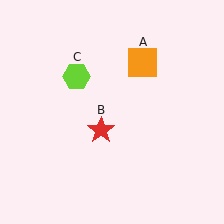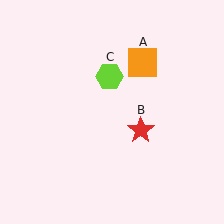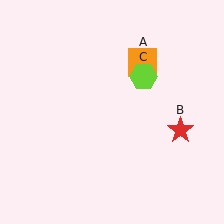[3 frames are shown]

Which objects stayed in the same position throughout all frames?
Orange square (object A) remained stationary.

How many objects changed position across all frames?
2 objects changed position: red star (object B), lime hexagon (object C).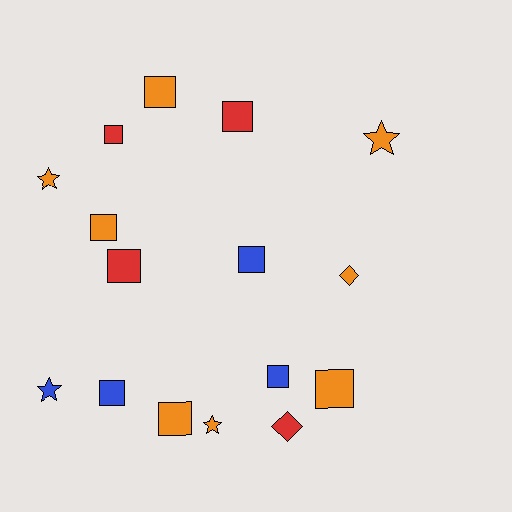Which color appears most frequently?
Orange, with 8 objects.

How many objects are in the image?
There are 16 objects.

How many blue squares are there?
There are 3 blue squares.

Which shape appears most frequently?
Square, with 10 objects.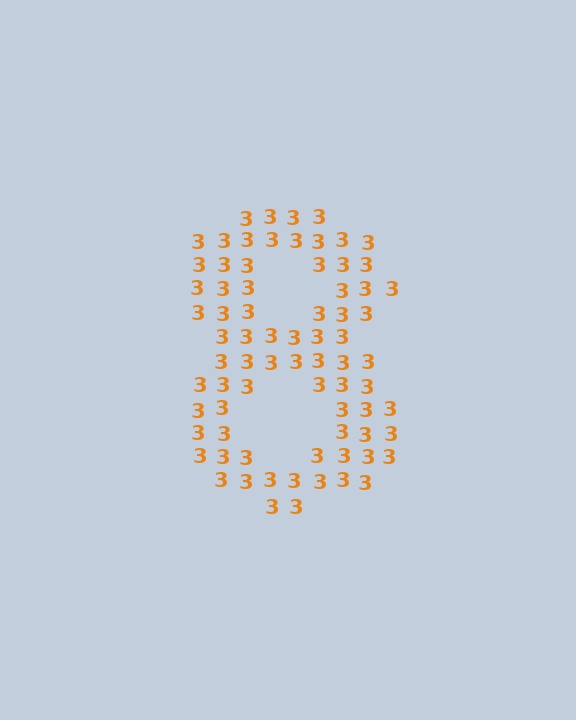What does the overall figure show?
The overall figure shows the digit 8.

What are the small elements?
The small elements are digit 3's.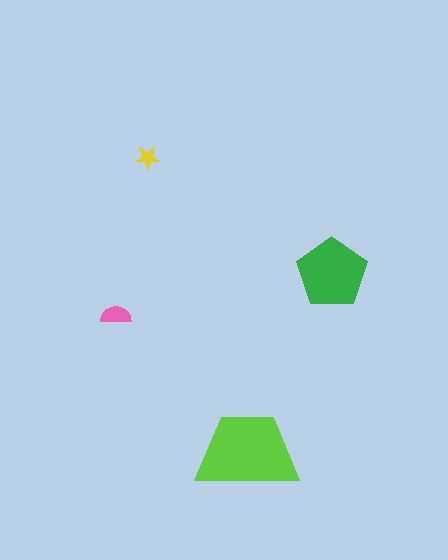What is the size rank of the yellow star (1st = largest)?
4th.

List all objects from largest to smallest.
The lime trapezoid, the green pentagon, the pink semicircle, the yellow star.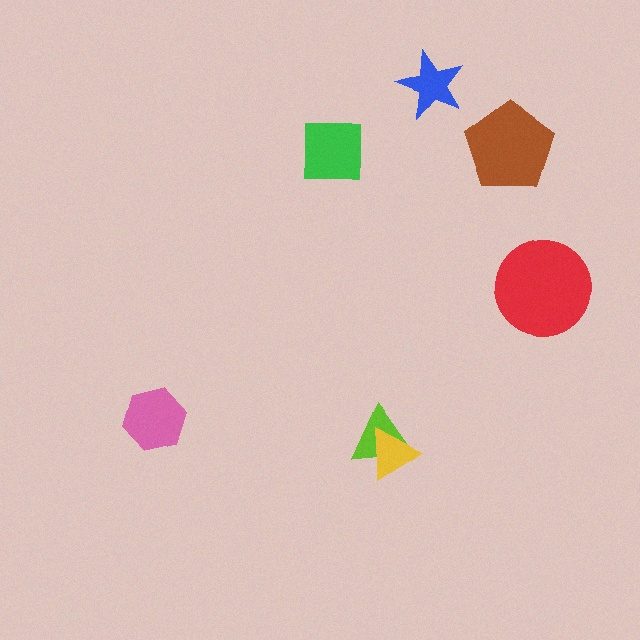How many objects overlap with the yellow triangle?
1 object overlaps with the yellow triangle.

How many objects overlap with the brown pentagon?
0 objects overlap with the brown pentagon.